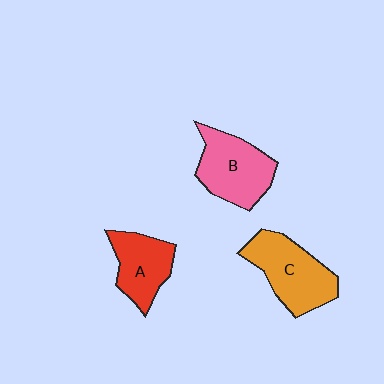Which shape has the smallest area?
Shape A (red).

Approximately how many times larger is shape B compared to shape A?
Approximately 1.3 times.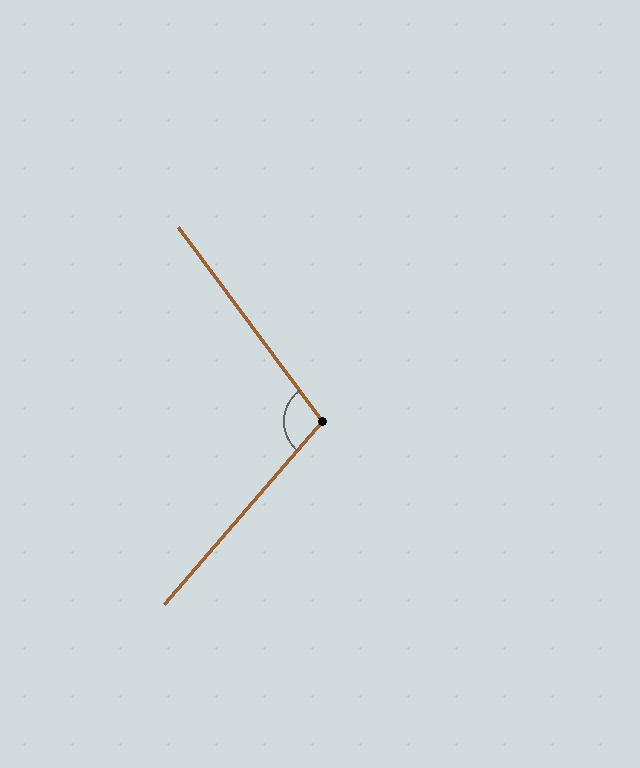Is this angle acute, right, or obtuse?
It is obtuse.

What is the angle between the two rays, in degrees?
Approximately 102 degrees.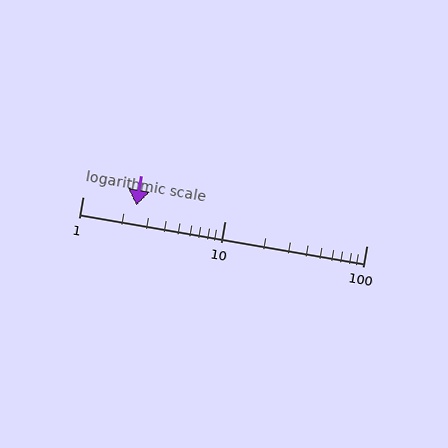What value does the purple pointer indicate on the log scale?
The pointer indicates approximately 2.4.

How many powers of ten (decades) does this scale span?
The scale spans 2 decades, from 1 to 100.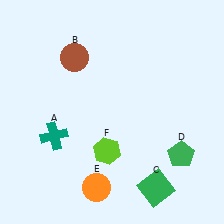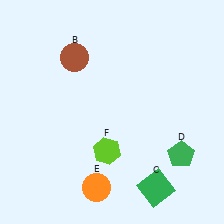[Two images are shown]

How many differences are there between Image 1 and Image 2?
There is 1 difference between the two images.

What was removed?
The teal cross (A) was removed in Image 2.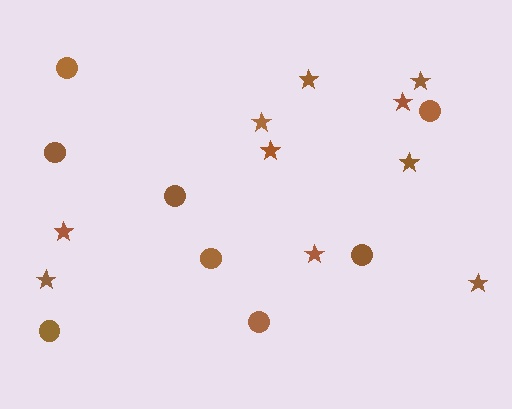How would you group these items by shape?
There are 2 groups: one group of circles (8) and one group of stars (10).